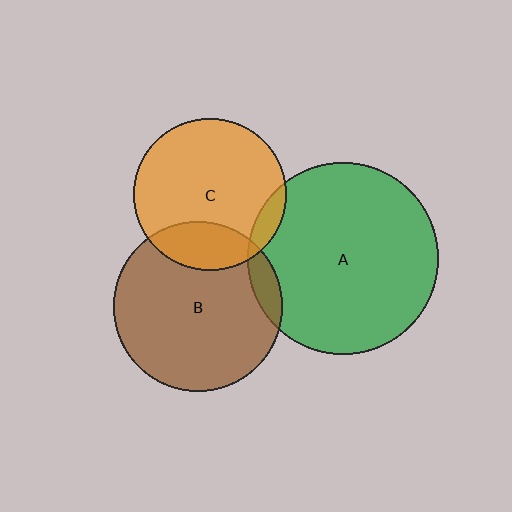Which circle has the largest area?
Circle A (green).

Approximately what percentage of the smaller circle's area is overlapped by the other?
Approximately 10%.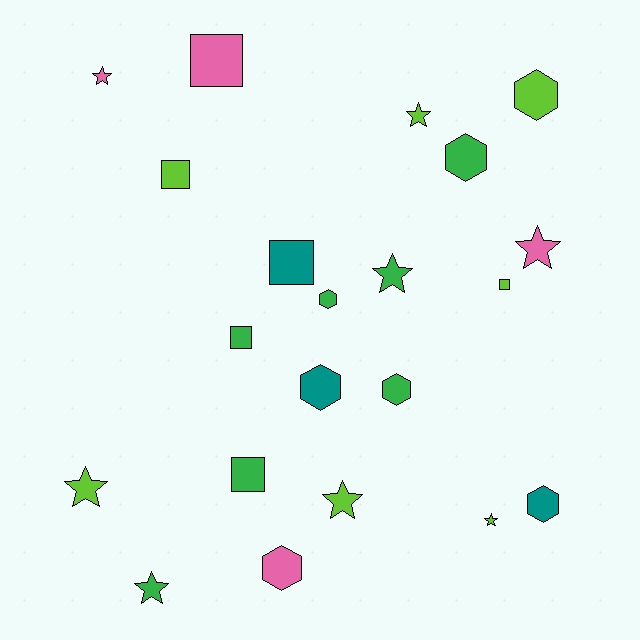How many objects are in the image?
There are 21 objects.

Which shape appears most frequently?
Star, with 8 objects.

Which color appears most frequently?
Lime, with 7 objects.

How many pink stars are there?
There are 2 pink stars.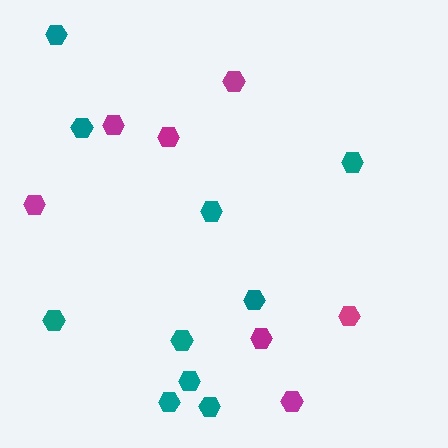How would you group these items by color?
There are 2 groups: one group of teal hexagons (10) and one group of magenta hexagons (7).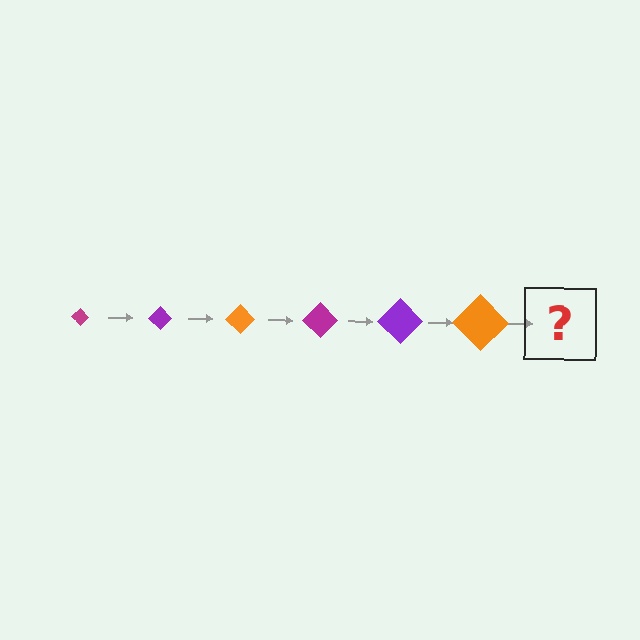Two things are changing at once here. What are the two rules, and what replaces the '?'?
The two rules are that the diamond grows larger each step and the color cycles through magenta, purple, and orange. The '?' should be a magenta diamond, larger than the previous one.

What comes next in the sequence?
The next element should be a magenta diamond, larger than the previous one.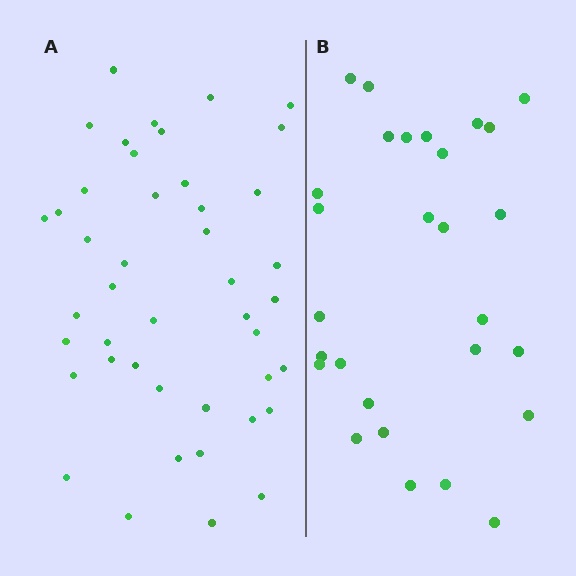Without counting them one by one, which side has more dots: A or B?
Region A (the left region) has more dots.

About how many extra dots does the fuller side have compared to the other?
Region A has approximately 15 more dots than region B.